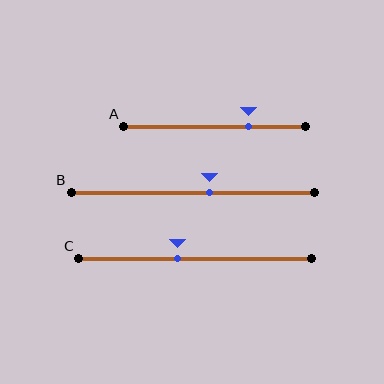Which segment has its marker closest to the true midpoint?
Segment B has its marker closest to the true midpoint.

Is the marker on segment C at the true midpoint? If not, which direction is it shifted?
No, the marker on segment C is shifted to the left by about 7% of the segment length.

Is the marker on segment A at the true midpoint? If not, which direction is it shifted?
No, the marker on segment A is shifted to the right by about 19% of the segment length.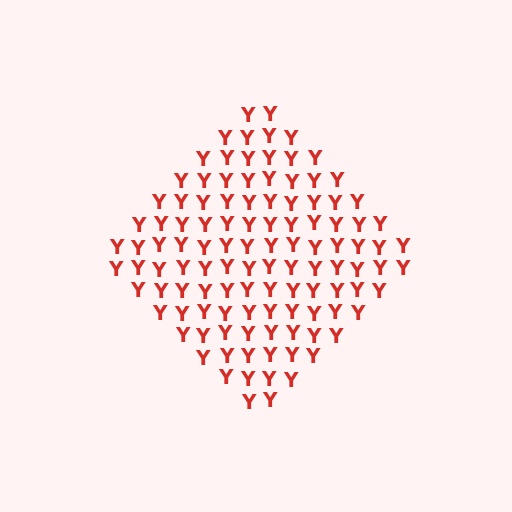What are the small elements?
The small elements are letter Y's.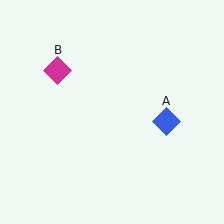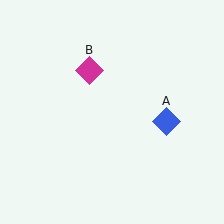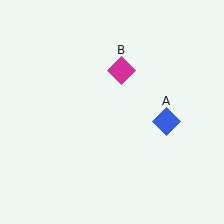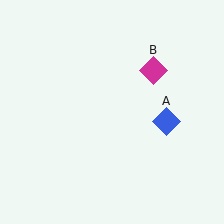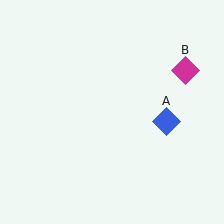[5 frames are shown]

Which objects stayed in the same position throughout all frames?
Blue diamond (object A) remained stationary.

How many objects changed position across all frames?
1 object changed position: magenta diamond (object B).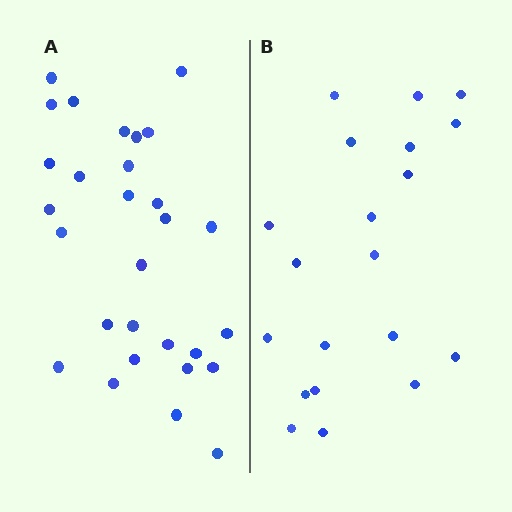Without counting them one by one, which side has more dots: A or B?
Region A (the left region) has more dots.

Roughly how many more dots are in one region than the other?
Region A has roughly 8 or so more dots than region B.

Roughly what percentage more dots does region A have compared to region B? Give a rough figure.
About 45% more.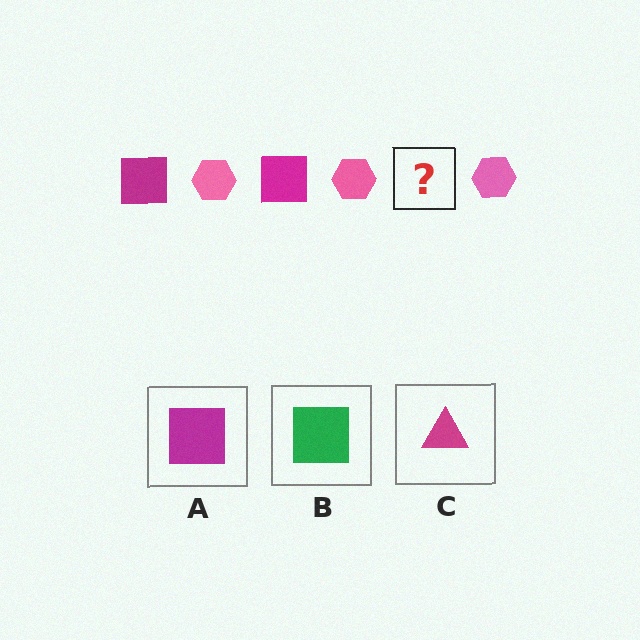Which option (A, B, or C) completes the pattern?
A.